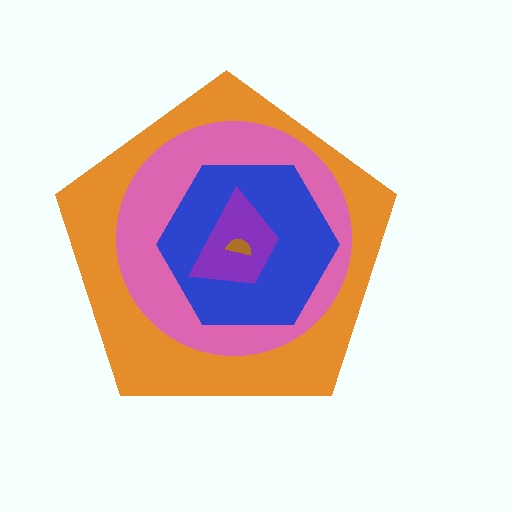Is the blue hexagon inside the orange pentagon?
Yes.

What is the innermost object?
The brown semicircle.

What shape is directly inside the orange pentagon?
The pink circle.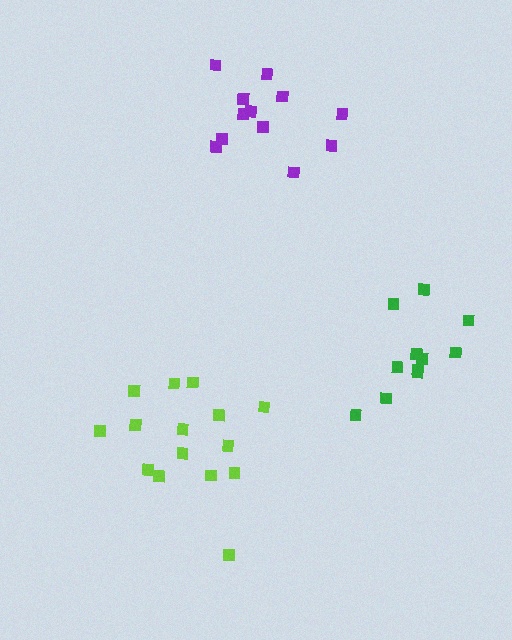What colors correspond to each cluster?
The clusters are colored: lime, green, purple.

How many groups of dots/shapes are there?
There are 3 groups.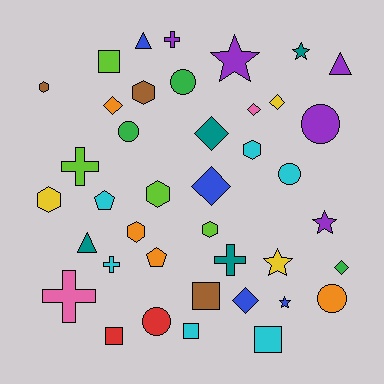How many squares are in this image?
There are 5 squares.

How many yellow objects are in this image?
There are 3 yellow objects.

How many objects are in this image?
There are 40 objects.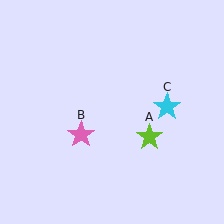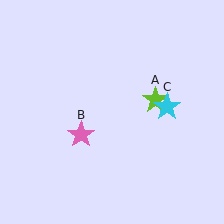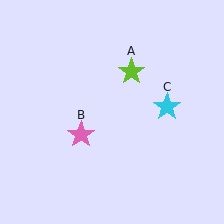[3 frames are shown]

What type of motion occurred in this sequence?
The lime star (object A) rotated counterclockwise around the center of the scene.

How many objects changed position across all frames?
1 object changed position: lime star (object A).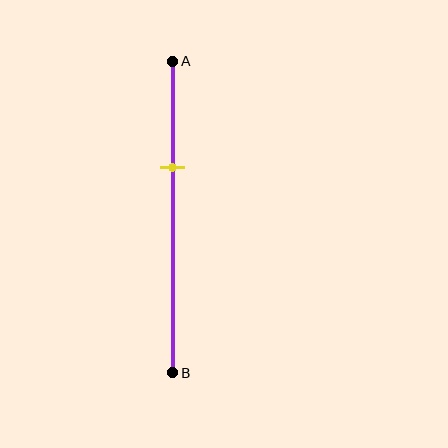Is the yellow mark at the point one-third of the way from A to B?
Yes, the mark is approximately at the one-third point.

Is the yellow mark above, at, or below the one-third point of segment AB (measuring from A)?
The yellow mark is approximately at the one-third point of segment AB.